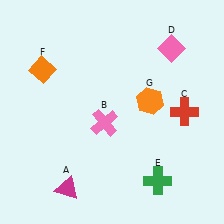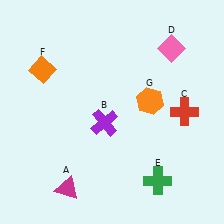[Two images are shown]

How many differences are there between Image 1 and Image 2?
There is 1 difference between the two images.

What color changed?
The cross (B) changed from pink in Image 1 to purple in Image 2.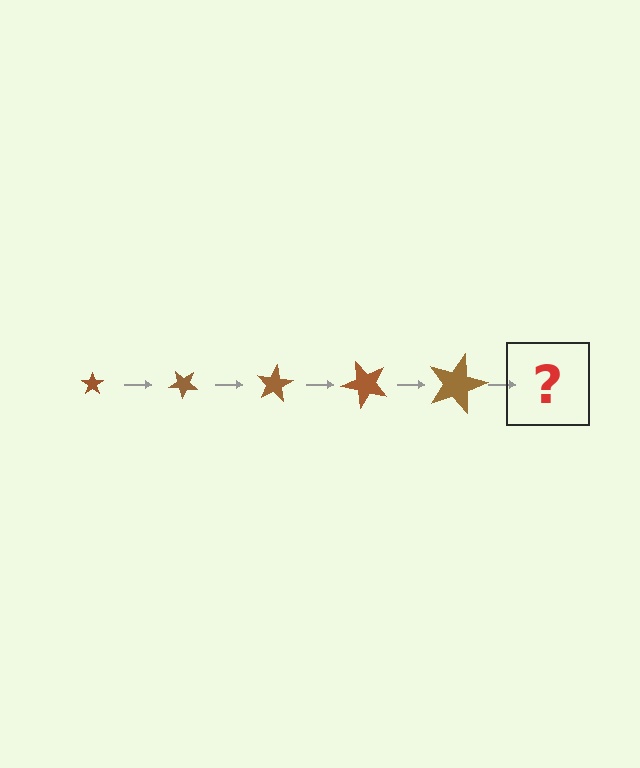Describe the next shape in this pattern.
It should be a star, larger than the previous one and rotated 200 degrees from the start.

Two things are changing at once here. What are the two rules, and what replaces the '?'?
The two rules are that the star grows larger each step and it rotates 40 degrees each step. The '?' should be a star, larger than the previous one and rotated 200 degrees from the start.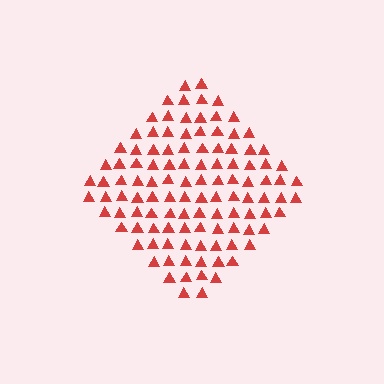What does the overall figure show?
The overall figure shows a diamond.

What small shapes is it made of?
It is made of small triangles.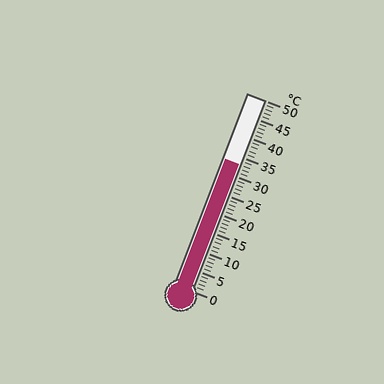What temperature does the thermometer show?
The thermometer shows approximately 33°C.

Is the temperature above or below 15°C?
The temperature is above 15°C.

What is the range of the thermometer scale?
The thermometer scale ranges from 0°C to 50°C.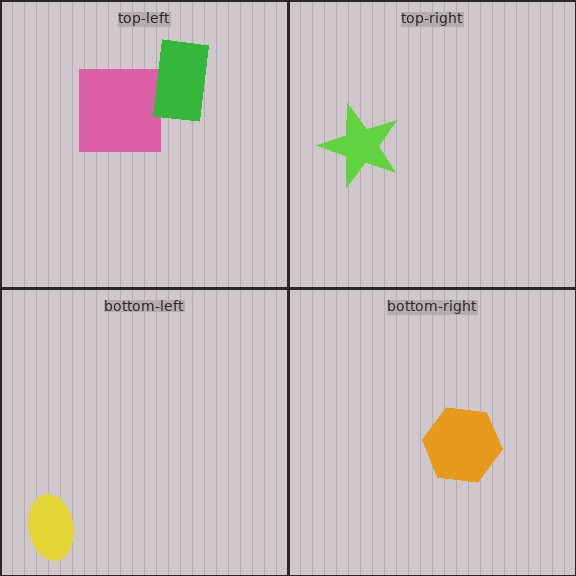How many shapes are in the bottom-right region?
1.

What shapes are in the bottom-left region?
The yellow ellipse.